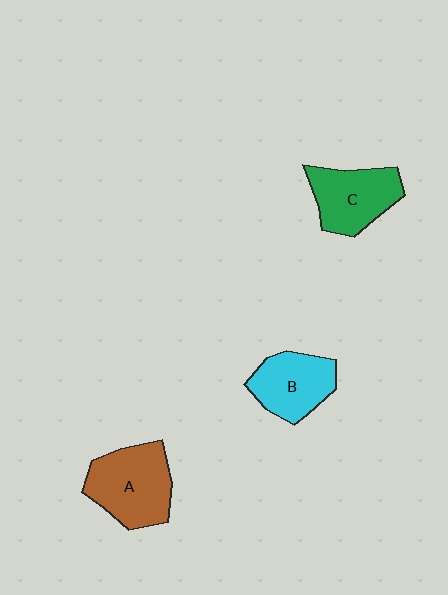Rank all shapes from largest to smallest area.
From largest to smallest: A (brown), C (green), B (cyan).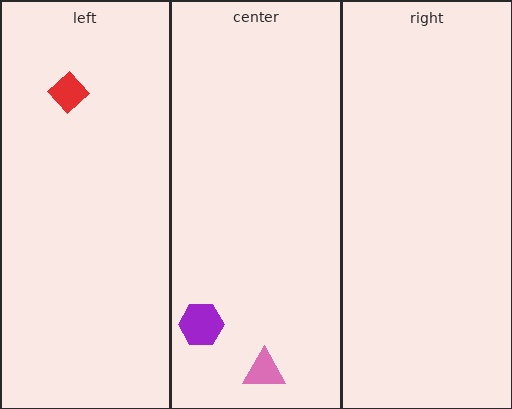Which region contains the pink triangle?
The center region.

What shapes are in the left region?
The red diamond.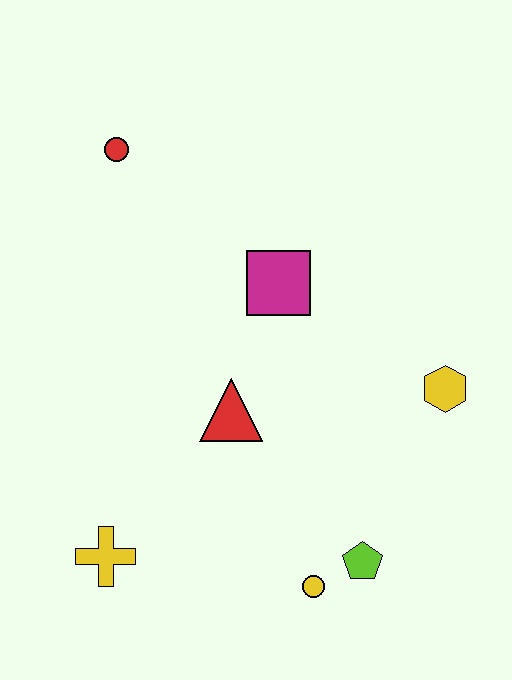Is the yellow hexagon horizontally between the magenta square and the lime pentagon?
No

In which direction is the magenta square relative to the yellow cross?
The magenta square is above the yellow cross.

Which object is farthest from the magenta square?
The yellow cross is farthest from the magenta square.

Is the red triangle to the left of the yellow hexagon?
Yes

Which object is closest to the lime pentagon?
The yellow circle is closest to the lime pentagon.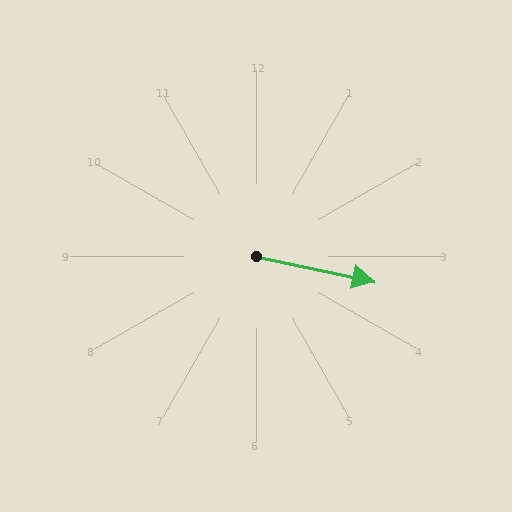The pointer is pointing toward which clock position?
Roughly 3 o'clock.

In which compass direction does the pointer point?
East.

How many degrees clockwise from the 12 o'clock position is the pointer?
Approximately 102 degrees.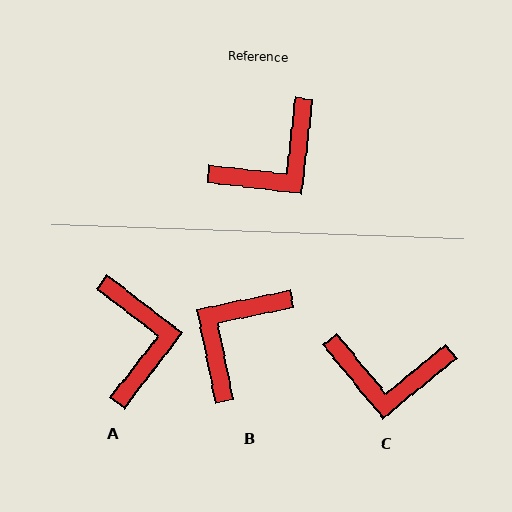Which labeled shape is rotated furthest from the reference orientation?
B, about 161 degrees away.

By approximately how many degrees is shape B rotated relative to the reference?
Approximately 161 degrees clockwise.